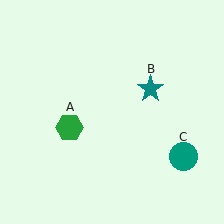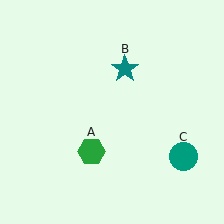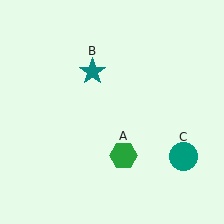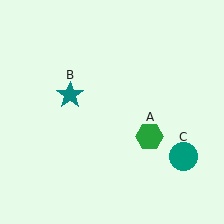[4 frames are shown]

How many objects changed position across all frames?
2 objects changed position: green hexagon (object A), teal star (object B).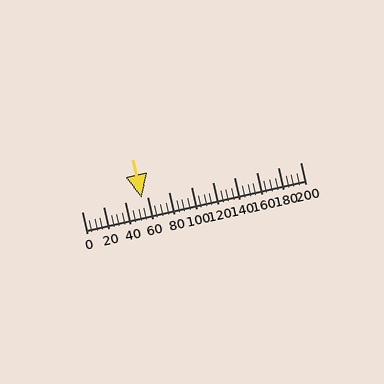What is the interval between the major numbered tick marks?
The major tick marks are spaced 20 units apart.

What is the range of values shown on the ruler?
The ruler shows values from 0 to 200.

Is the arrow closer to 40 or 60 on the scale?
The arrow is closer to 60.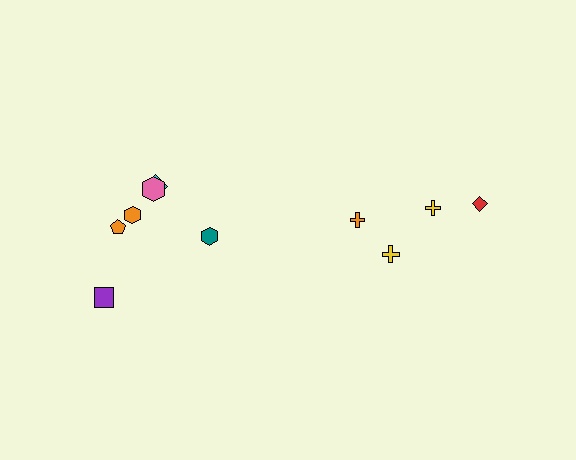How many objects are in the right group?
There are 4 objects.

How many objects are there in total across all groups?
There are 10 objects.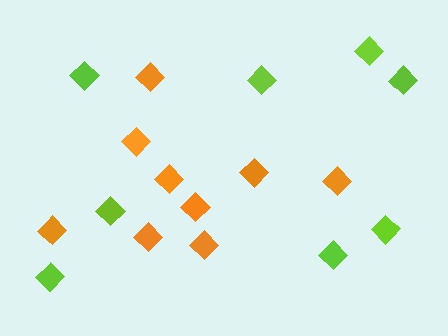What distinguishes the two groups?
There are 2 groups: one group of orange diamonds (9) and one group of lime diamonds (8).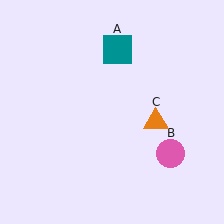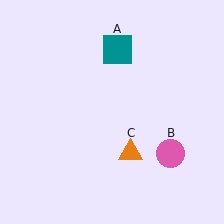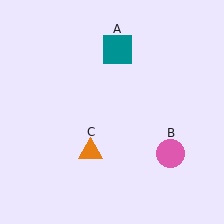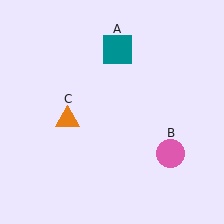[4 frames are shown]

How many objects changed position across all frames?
1 object changed position: orange triangle (object C).